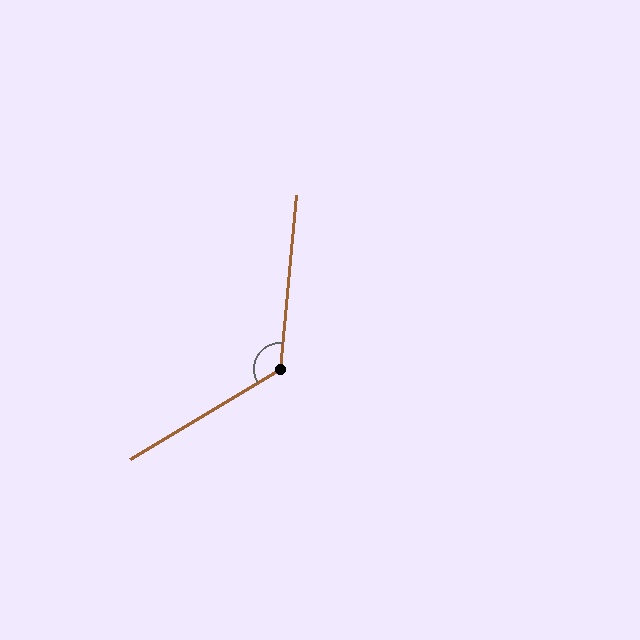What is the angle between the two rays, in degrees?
Approximately 126 degrees.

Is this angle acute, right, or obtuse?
It is obtuse.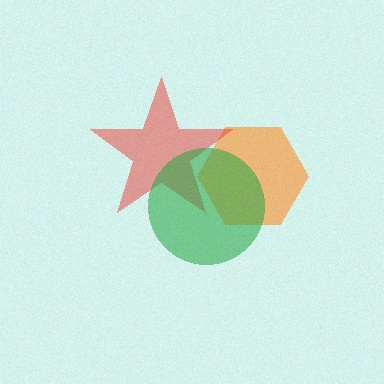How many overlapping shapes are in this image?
There are 3 overlapping shapes in the image.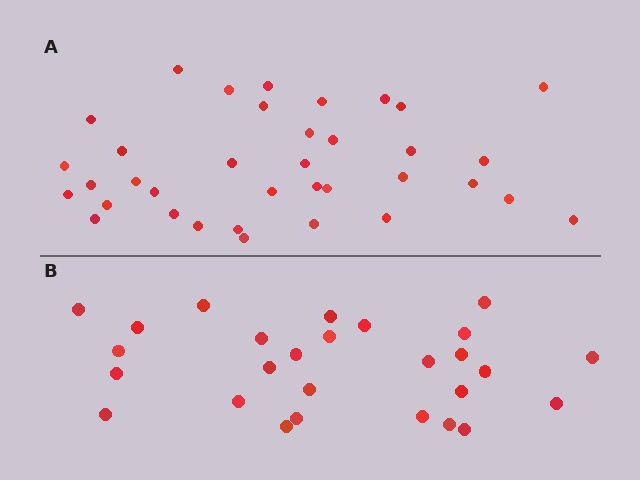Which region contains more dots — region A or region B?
Region A (the top region) has more dots.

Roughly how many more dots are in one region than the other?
Region A has roughly 8 or so more dots than region B.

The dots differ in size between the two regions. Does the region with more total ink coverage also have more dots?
No. Region B has more total ink coverage because its dots are larger, but region A actually contains more individual dots. Total area can be misleading — the number of items is what matters here.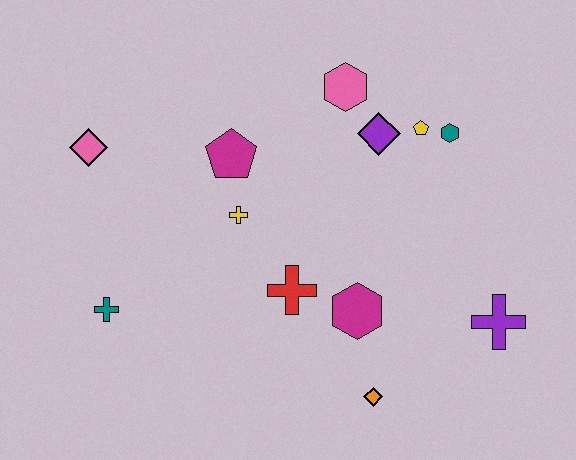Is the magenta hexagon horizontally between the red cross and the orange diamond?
Yes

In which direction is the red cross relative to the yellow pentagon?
The red cross is below the yellow pentagon.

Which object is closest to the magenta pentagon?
The yellow cross is closest to the magenta pentagon.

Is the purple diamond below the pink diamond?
No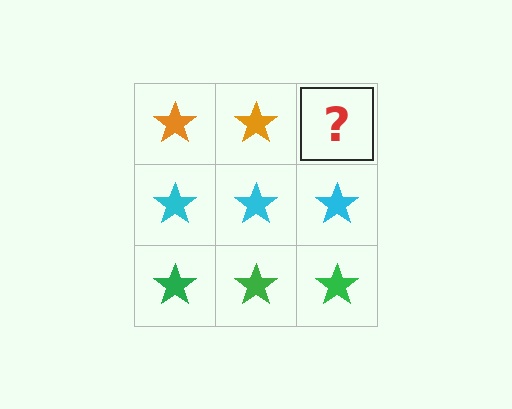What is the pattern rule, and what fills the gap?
The rule is that each row has a consistent color. The gap should be filled with an orange star.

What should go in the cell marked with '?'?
The missing cell should contain an orange star.